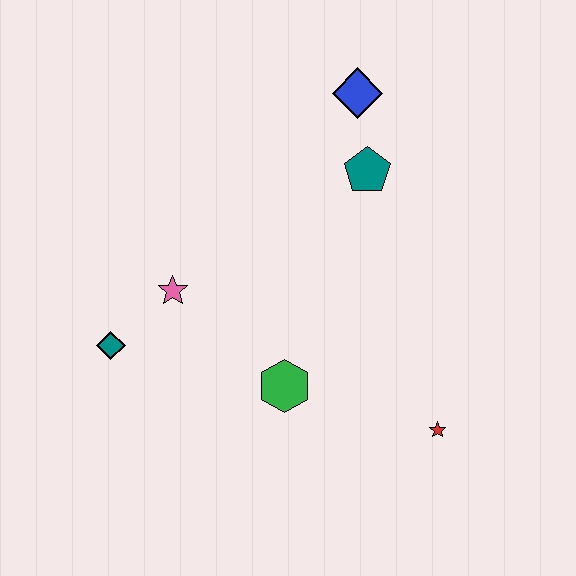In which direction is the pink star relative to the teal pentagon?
The pink star is to the left of the teal pentagon.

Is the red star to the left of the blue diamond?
No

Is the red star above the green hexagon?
No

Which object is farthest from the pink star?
The red star is farthest from the pink star.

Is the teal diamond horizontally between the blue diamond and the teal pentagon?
No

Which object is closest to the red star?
The green hexagon is closest to the red star.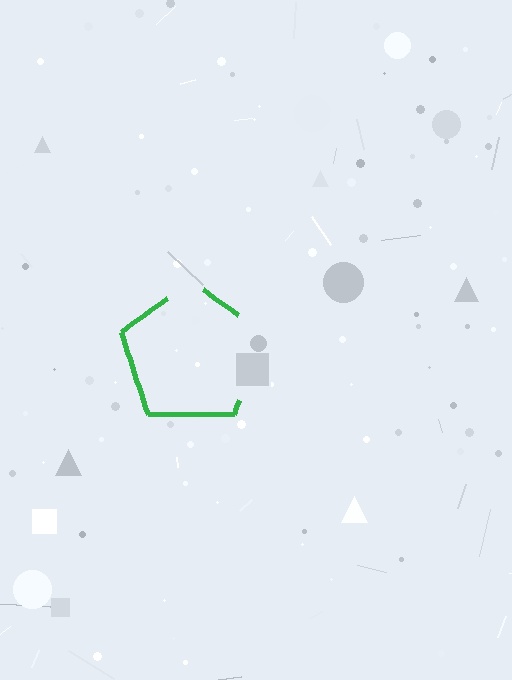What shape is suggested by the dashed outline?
The dashed outline suggests a pentagon.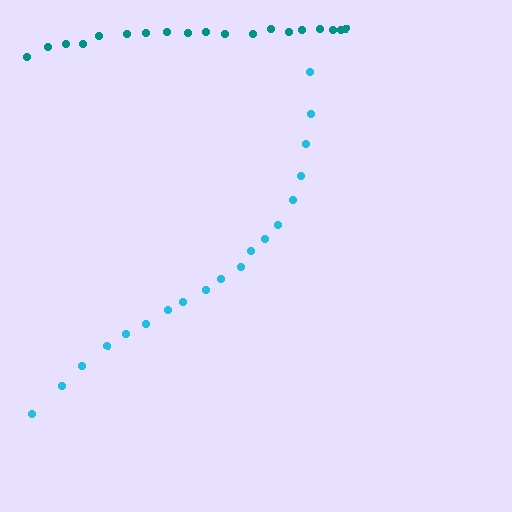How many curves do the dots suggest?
There are 2 distinct paths.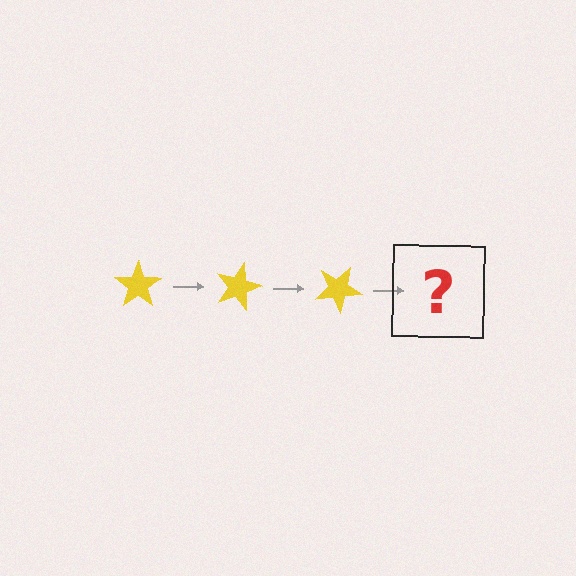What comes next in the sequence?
The next element should be a yellow star rotated 45 degrees.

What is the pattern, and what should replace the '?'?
The pattern is that the star rotates 15 degrees each step. The '?' should be a yellow star rotated 45 degrees.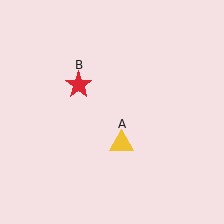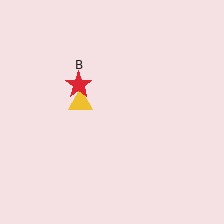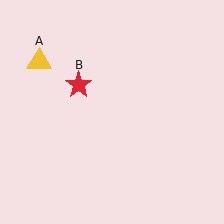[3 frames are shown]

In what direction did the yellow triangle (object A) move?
The yellow triangle (object A) moved up and to the left.